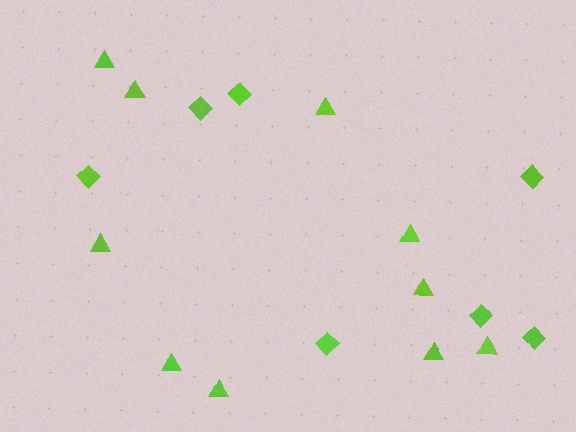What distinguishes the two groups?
There are 2 groups: one group of triangles (10) and one group of diamonds (7).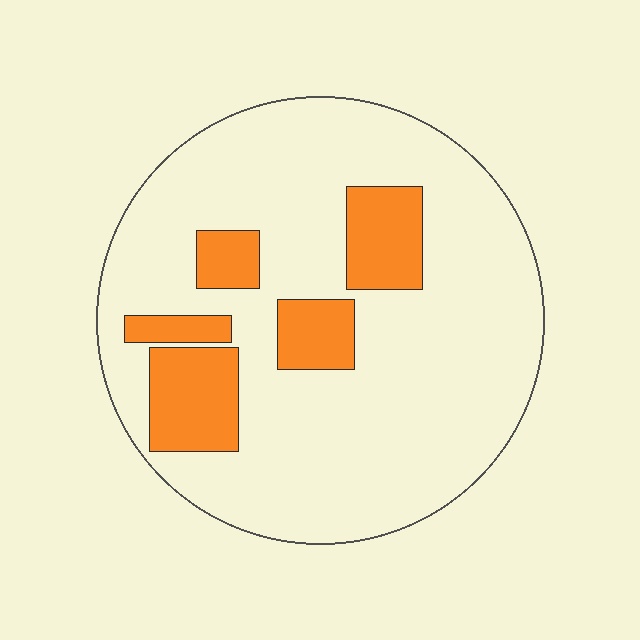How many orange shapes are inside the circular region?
5.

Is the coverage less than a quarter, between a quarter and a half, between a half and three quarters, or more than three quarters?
Less than a quarter.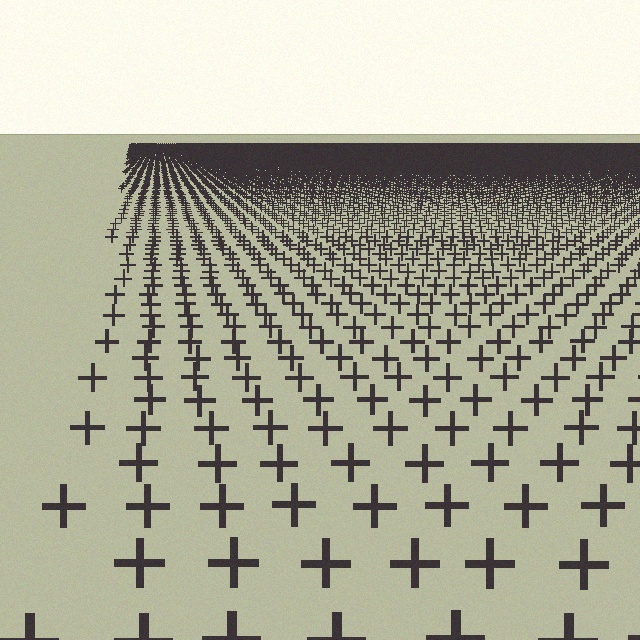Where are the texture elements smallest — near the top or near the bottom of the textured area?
Near the top.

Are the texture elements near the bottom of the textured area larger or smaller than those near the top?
Larger. Near the bottom, elements are closer to the viewer and appear at a bigger on-screen size.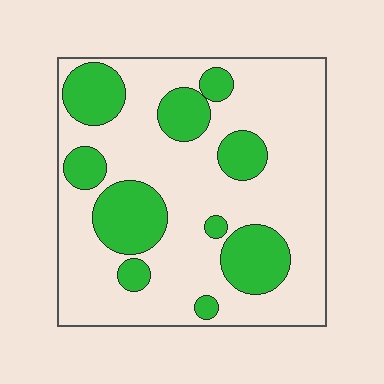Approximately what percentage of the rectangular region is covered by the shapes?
Approximately 30%.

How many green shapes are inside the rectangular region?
10.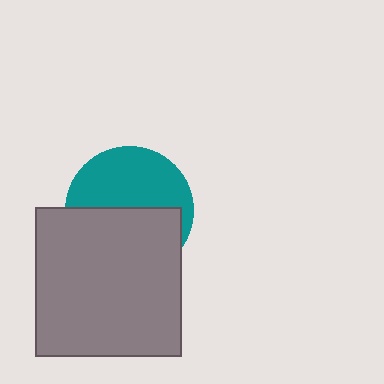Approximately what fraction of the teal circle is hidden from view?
Roughly 50% of the teal circle is hidden behind the gray rectangle.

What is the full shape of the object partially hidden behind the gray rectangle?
The partially hidden object is a teal circle.